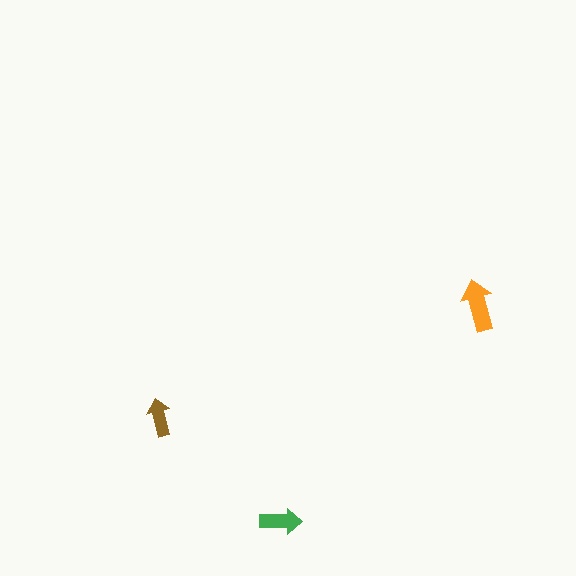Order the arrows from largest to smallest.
the orange one, the green one, the brown one.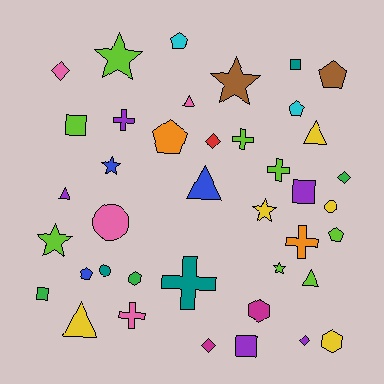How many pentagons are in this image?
There are 6 pentagons.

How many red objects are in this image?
There is 1 red object.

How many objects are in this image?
There are 40 objects.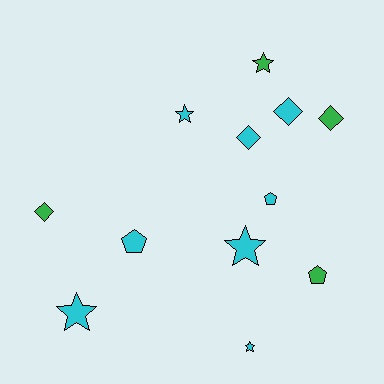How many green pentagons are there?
There is 1 green pentagon.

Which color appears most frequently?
Cyan, with 8 objects.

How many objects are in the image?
There are 12 objects.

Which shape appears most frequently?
Star, with 5 objects.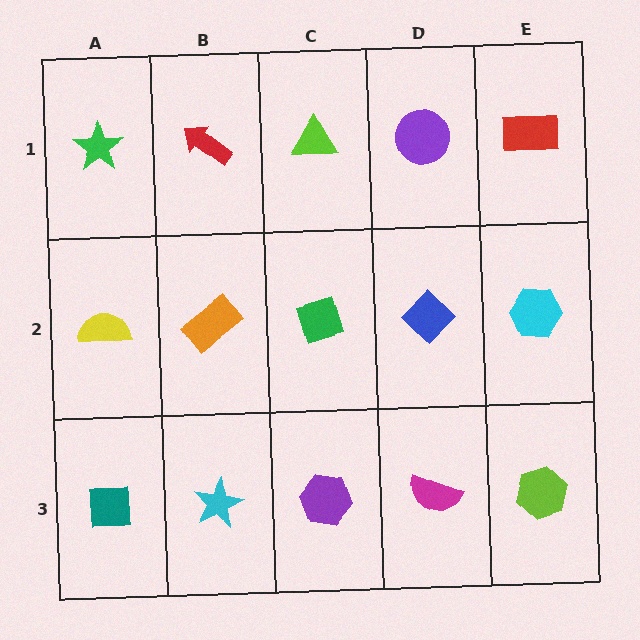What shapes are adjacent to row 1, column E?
A cyan hexagon (row 2, column E), a purple circle (row 1, column D).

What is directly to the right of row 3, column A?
A cyan star.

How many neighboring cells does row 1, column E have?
2.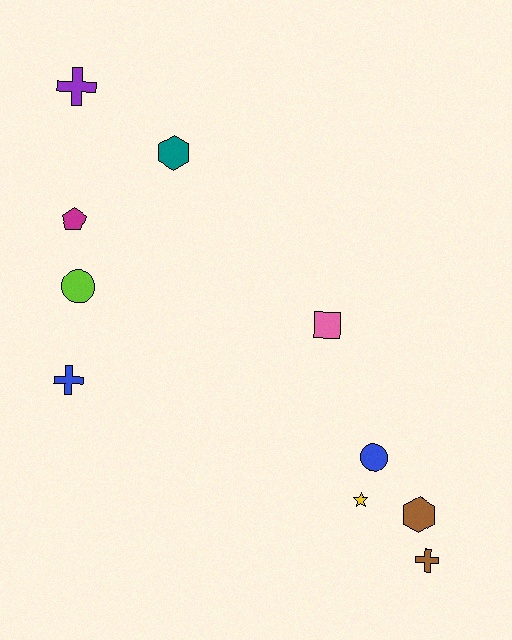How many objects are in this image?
There are 10 objects.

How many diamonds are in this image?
There are no diamonds.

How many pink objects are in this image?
There is 1 pink object.